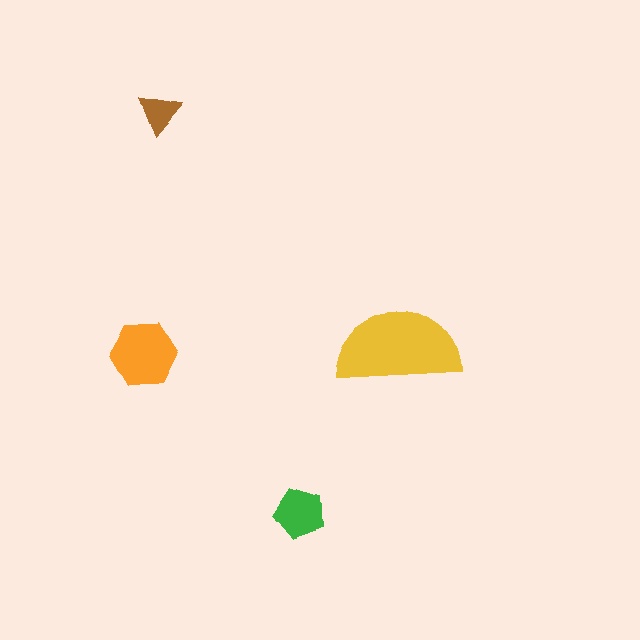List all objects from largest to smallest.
The yellow semicircle, the orange hexagon, the green pentagon, the brown triangle.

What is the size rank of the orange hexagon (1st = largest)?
2nd.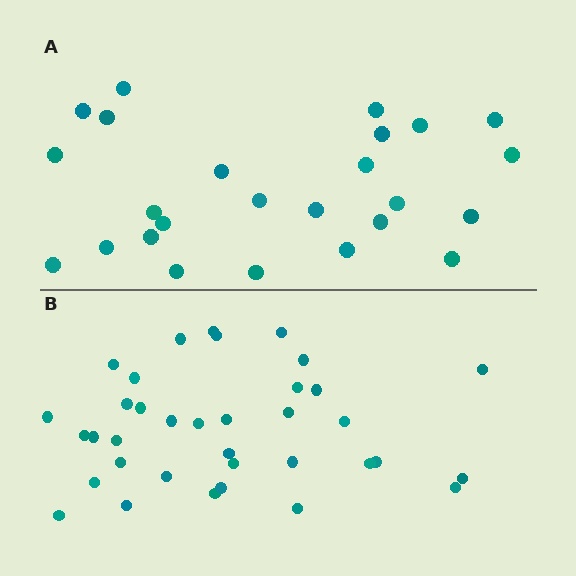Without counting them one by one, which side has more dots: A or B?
Region B (the bottom region) has more dots.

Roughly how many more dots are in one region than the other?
Region B has roughly 12 or so more dots than region A.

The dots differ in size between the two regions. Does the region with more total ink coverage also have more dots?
No. Region A has more total ink coverage because its dots are larger, but region B actually contains more individual dots. Total area can be misleading — the number of items is what matters here.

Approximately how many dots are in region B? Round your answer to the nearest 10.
About 40 dots. (The exact count is 36, which rounds to 40.)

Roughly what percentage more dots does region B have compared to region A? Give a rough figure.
About 45% more.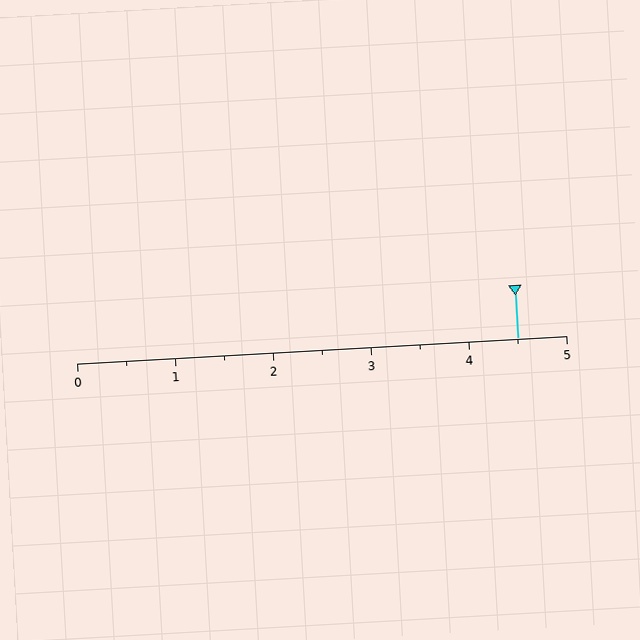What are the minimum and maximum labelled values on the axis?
The axis runs from 0 to 5.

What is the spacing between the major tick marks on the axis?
The major ticks are spaced 1 apart.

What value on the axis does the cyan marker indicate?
The marker indicates approximately 4.5.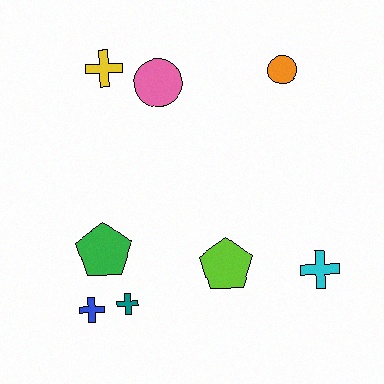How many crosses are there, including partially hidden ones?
There are 4 crosses.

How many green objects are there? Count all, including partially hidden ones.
There is 1 green object.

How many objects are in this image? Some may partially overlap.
There are 8 objects.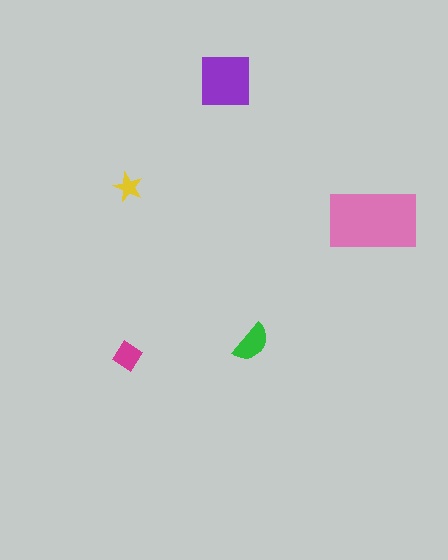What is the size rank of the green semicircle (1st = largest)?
3rd.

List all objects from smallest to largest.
The yellow star, the magenta diamond, the green semicircle, the purple square, the pink rectangle.